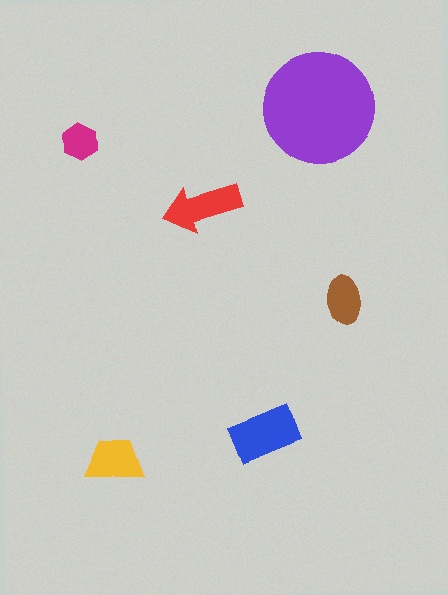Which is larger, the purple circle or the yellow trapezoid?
The purple circle.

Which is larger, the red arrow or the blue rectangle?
The blue rectangle.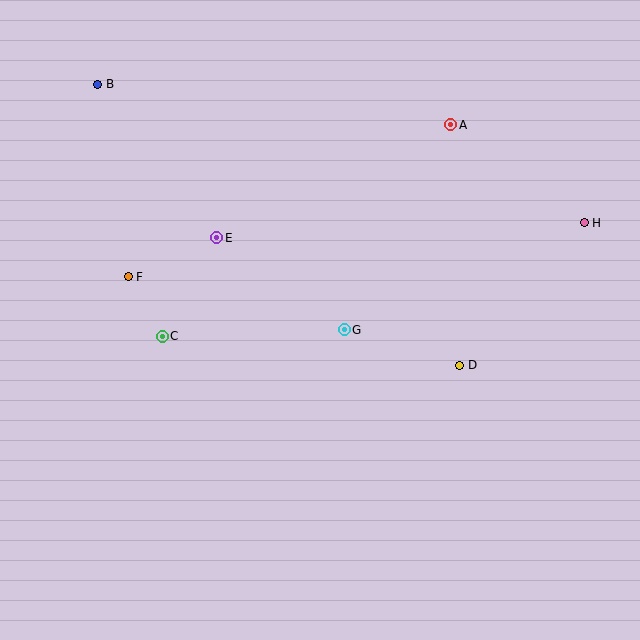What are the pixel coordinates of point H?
Point H is at (584, 223).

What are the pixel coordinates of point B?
Point B is at (98, 84).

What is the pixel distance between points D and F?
The distance between D and F is 343 pixels.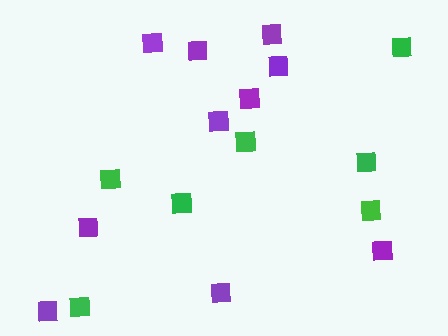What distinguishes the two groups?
There are 2 groups: one group of purple squares (10) and one group of green squares (7).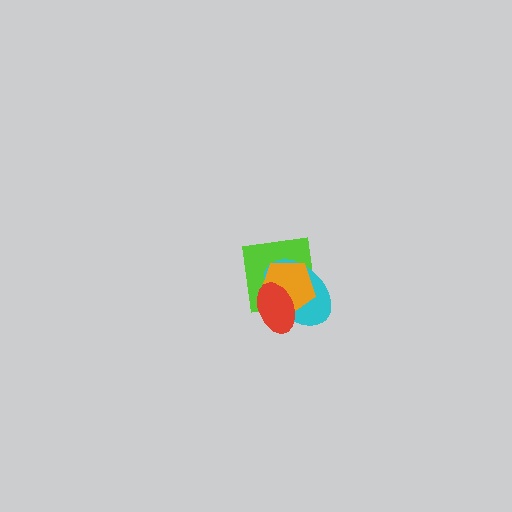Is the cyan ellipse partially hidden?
Yes, it is partially covered by another shape.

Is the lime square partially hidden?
Yes, it is partially covered by another shape.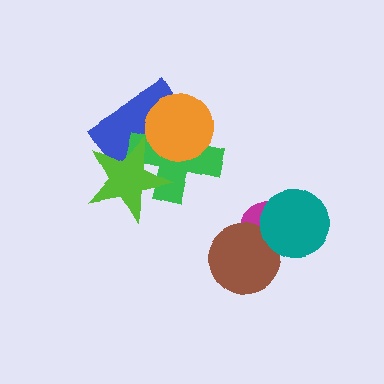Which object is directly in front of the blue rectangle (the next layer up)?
The green cross is directly in front of the blue rectangle.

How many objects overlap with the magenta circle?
2 objects overlap with the magenta circle.